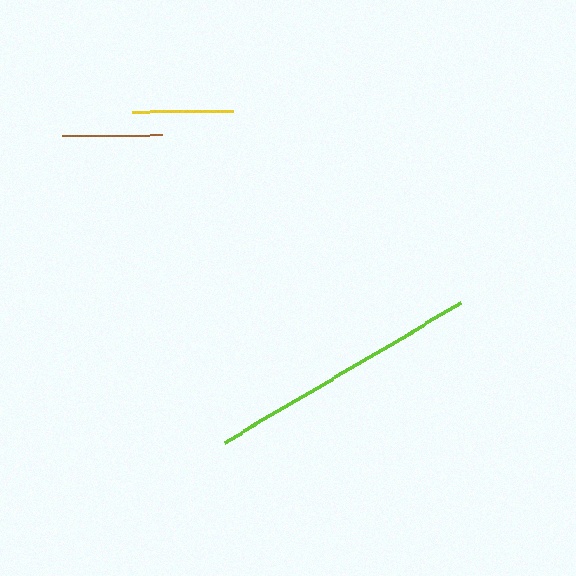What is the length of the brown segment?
The brown segment is approximately 100 pixels long.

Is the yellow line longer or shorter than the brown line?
The yellow line is longer than the brown line.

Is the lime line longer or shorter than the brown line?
The lime line is longer than the brown line.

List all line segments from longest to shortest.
From longest to shortest: lime, yellow, brown.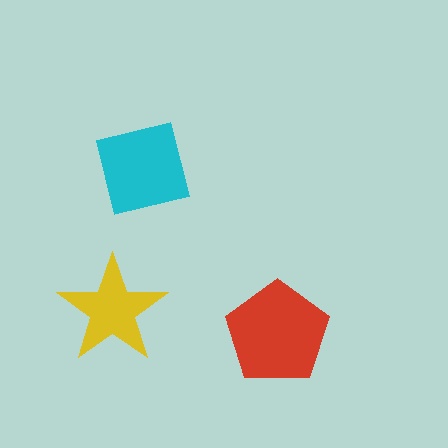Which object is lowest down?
The red pentagon is bottommost.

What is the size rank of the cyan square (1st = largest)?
2nd.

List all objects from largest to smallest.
The red pentagon, the cyan square, the yellow star.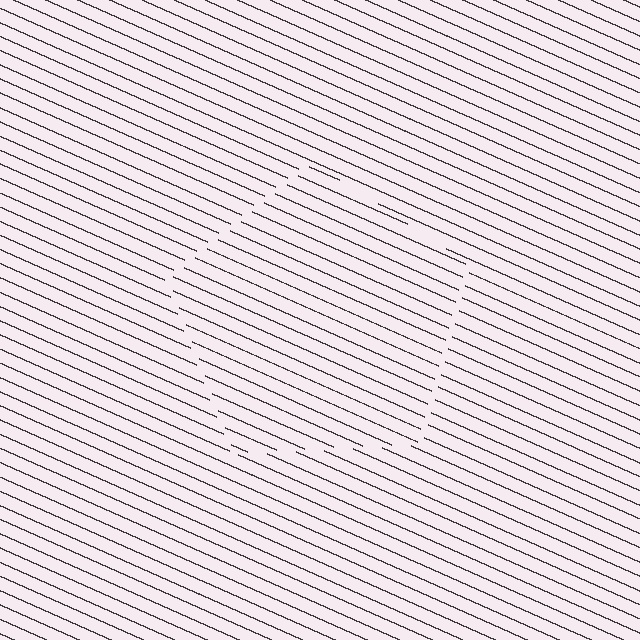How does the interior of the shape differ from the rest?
The interior of the shape contains the same grating, shifted by half a period — the contour is defined by the phase discontinuity where line-ends from the inner and outer gratings abut.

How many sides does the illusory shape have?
5 sides — the line-ends trace a pentagon.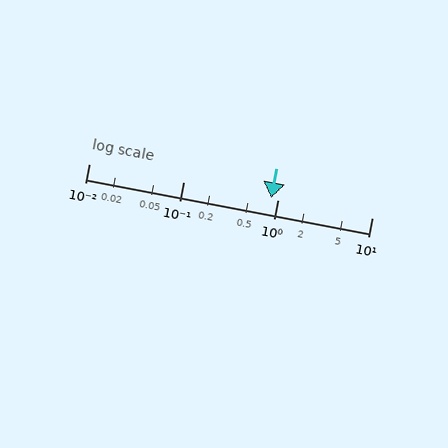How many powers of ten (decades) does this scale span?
The scale spans 3 decades, from 0.01 to 10.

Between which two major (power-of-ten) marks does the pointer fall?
The pointer is between 0.1 and 1.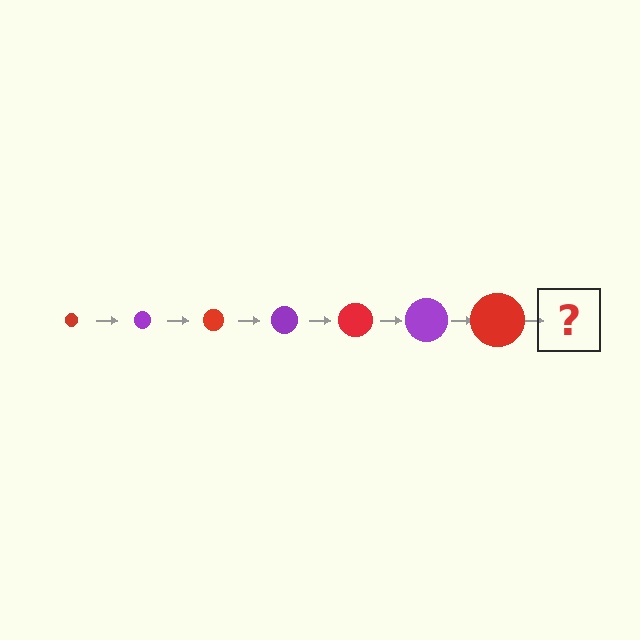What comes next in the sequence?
The next element should be a purple circle, larger than the previous one.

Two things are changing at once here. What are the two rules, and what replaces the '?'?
The two rules are that the circle grows larger each step and the color cycles through red and purple. The '?' should be a purple circle, larger than the previous one.